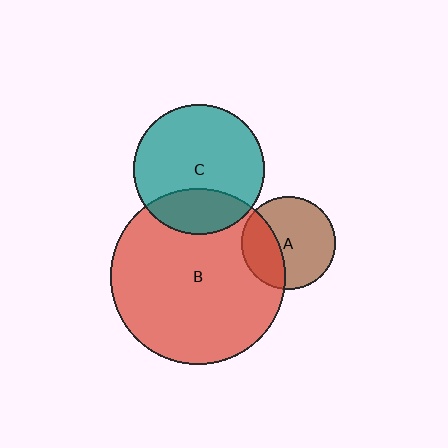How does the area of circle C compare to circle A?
Approximately 2.0 times.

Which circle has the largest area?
Circle B (red).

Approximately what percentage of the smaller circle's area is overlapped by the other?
Approximately 25%.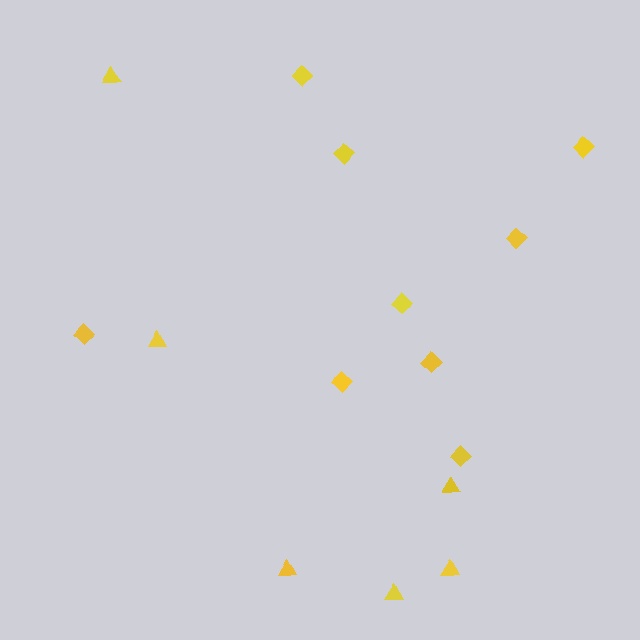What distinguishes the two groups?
There are 2 groups: one group of diamonds (9) and one group of triangles (6).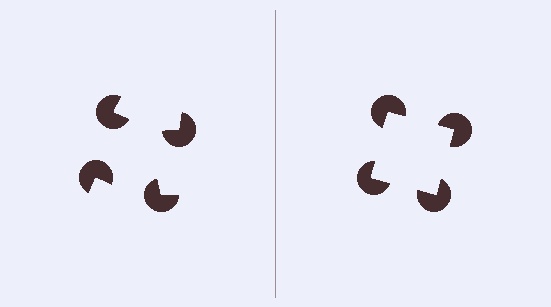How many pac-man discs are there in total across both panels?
8 — 4 on each side.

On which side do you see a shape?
An illusory square appears on the right side. On the left side the wedge cuts are rotated, so no coherent shape forms.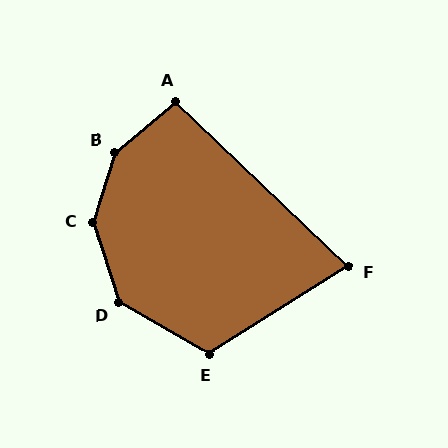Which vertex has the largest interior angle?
B, at approximately 146 degrees.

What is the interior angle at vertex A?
Approximately 97 degrees (obtuse).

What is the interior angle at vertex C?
Approximately 145 degrees (obtuse).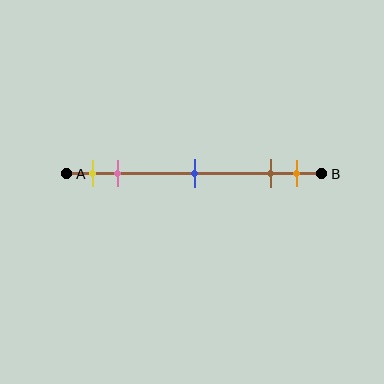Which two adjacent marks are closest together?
The brown and orange marks are the closest adjacent pair.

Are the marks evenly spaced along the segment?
No, the marks are not evenly spaced.